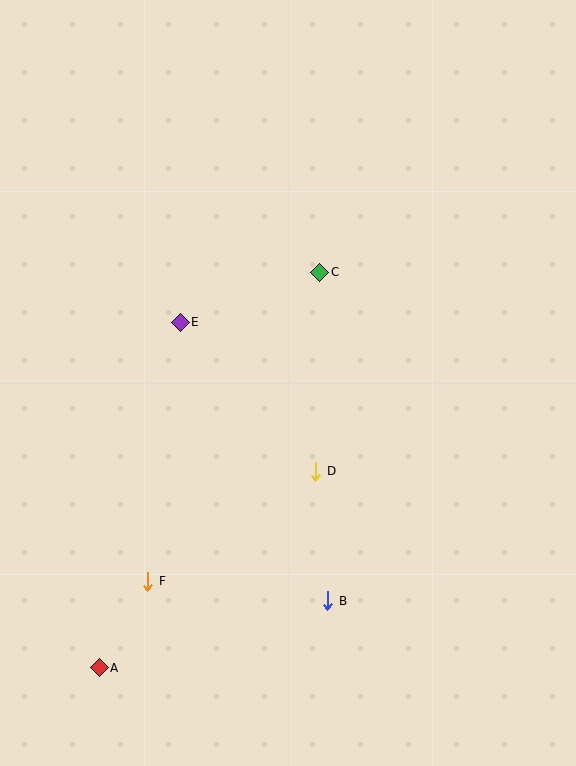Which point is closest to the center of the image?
Point D at (316, 471) is closest to the center.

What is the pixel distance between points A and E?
The distance between A and E is 355 pixels.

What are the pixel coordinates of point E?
Point E is at (180, 322).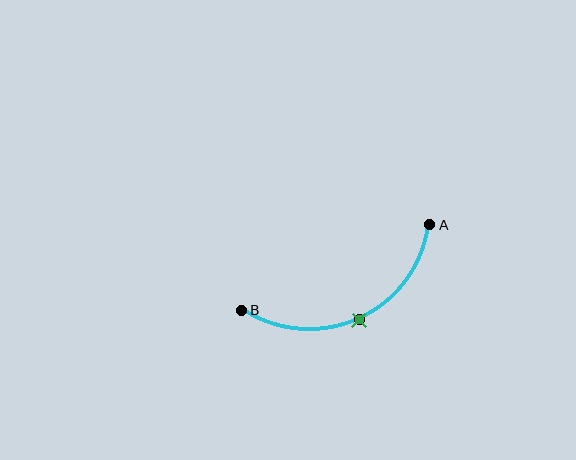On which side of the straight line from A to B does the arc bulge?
The arc bulges below the straight line connecting A and B.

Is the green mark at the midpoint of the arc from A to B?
Yes. The green mark lies on the arc at equal arc-length from both A and B — it is the arc midpoint.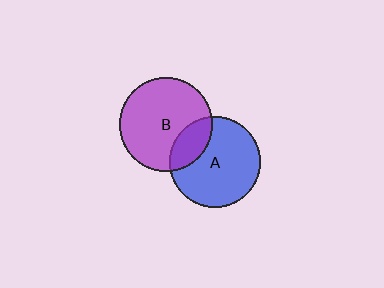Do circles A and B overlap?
Yes.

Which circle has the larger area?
Circle B (purple).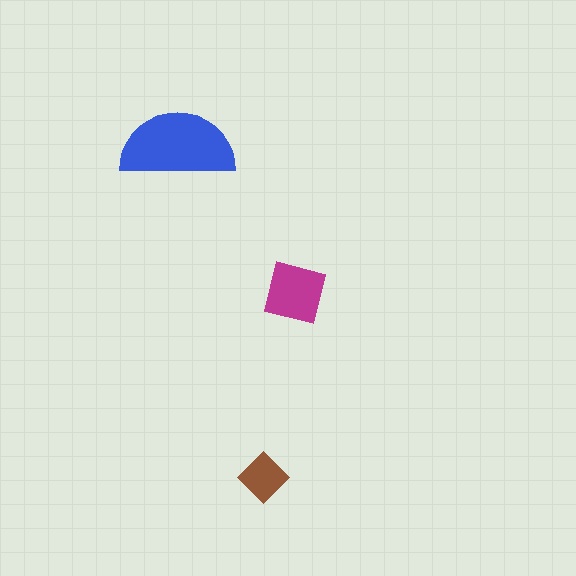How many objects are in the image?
There are 3 objects in the image.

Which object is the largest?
The blue semicircle.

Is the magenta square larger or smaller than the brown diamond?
Larger.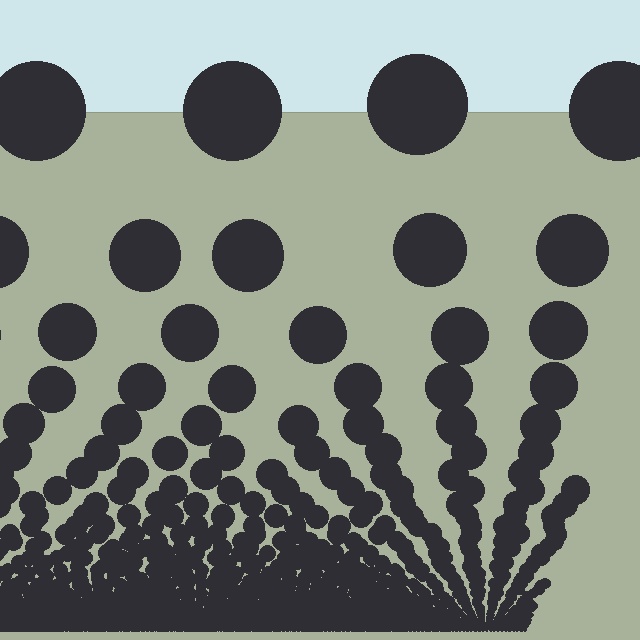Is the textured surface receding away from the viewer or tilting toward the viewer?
The surface appears to tilt toward the viewer. Texture elements get larger and sparser toward the top.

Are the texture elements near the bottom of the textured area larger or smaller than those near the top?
Smaller. The gradient is inverted — elements near the bottom are smaller and denser.